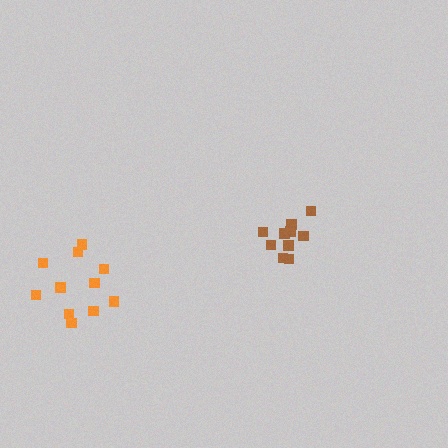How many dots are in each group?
Group 1: 10 dots, Group 2: 11 dots (21 total).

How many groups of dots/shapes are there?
There are 2 groups.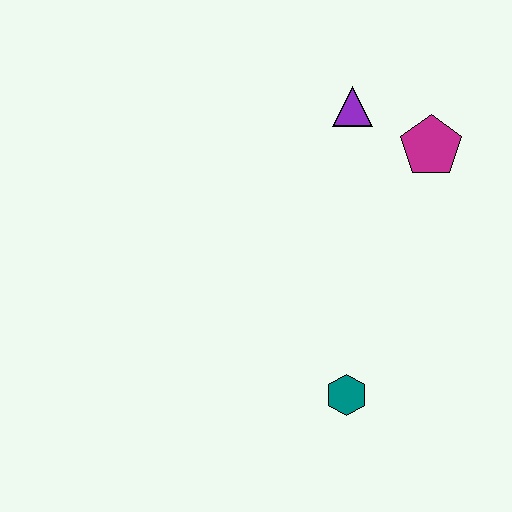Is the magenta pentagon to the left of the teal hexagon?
No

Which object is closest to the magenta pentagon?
The purple triangle is closest to the magenta pentagon.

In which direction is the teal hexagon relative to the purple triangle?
The teal hexagon is below the purple triangle.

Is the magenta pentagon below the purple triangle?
Yes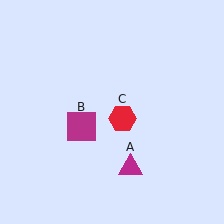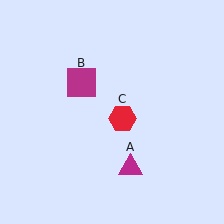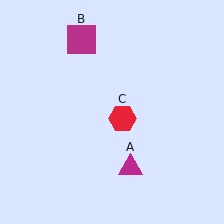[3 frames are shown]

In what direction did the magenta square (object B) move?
The magenta square (object B) moved up.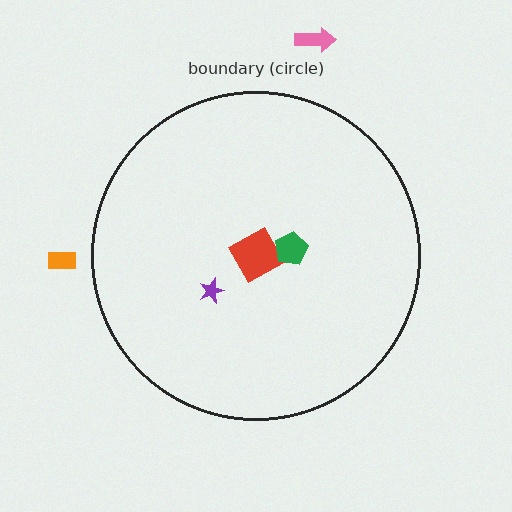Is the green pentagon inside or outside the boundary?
Inside.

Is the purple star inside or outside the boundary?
Inside.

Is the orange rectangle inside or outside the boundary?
Outside.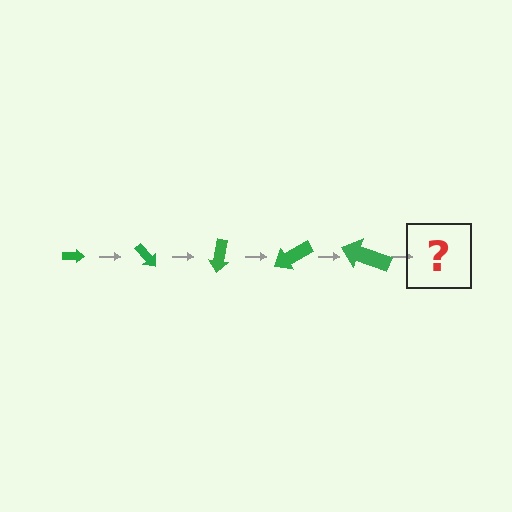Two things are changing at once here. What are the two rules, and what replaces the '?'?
The two rules are that the arrow grows larger each step and it rotates 50 degrees each step. The '?' should be an arrow, larger than the previous one and rotated 250 degrees from the start.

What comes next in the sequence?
The next element should be an arrow, larger than the previous one and rotated 250 degrees from the start.